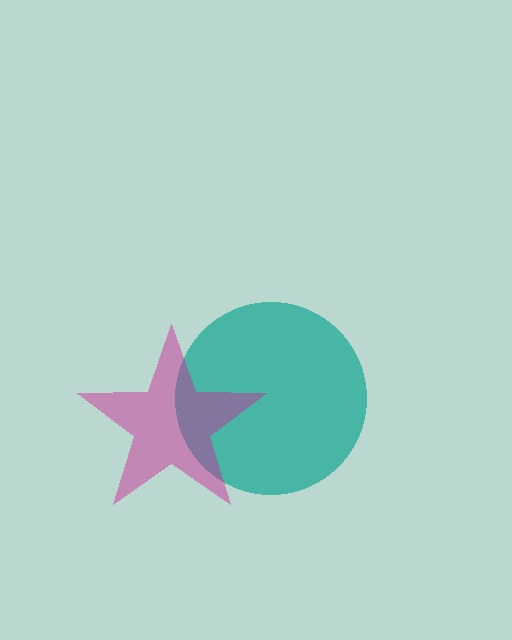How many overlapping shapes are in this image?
There are 2 overlapping shapes in the image.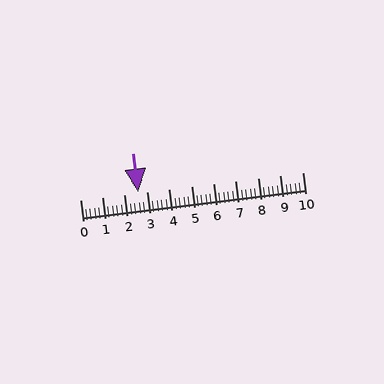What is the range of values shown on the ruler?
The ruler shows values from 0 to 10.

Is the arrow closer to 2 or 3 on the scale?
The arrow is closer to 3.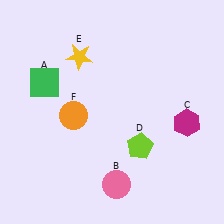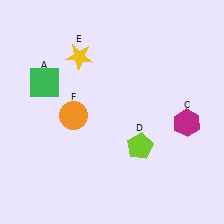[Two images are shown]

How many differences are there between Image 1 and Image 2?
There is 1 difference between the two images.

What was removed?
The pink circle (B) was removed in Image 2.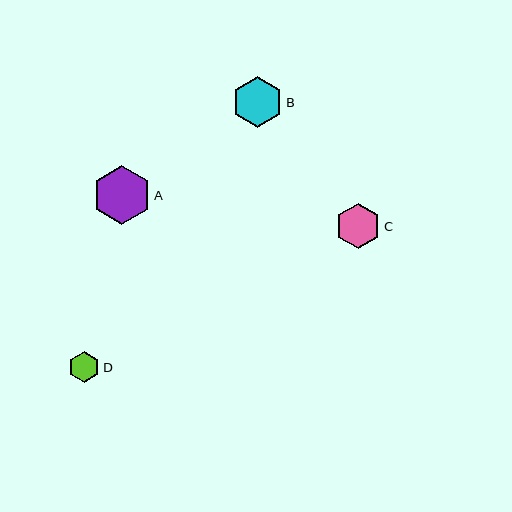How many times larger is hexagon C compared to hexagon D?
Hexagon C is approximately 1.5 times the size of hexagon D.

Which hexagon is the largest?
Hexagon A is the largest with a size of approximately 59 pixels.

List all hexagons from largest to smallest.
From largest to smallest: A, B, C, D.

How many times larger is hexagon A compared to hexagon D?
Hexagon A is approximately 1.9 times the size of hexagon D.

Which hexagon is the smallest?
Hexagon D is the smallest with a size of approximately 31 pixels.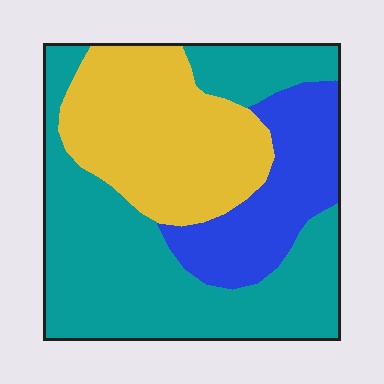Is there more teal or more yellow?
Teal.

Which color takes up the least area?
Blue, at roughly 20%.